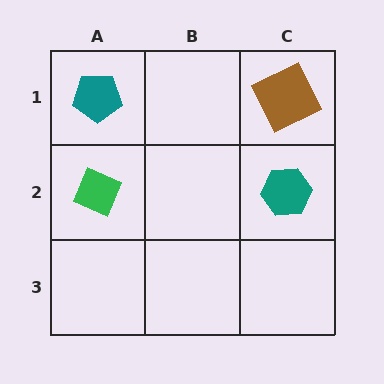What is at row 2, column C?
A teal hexagon.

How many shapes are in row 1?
2 shapes.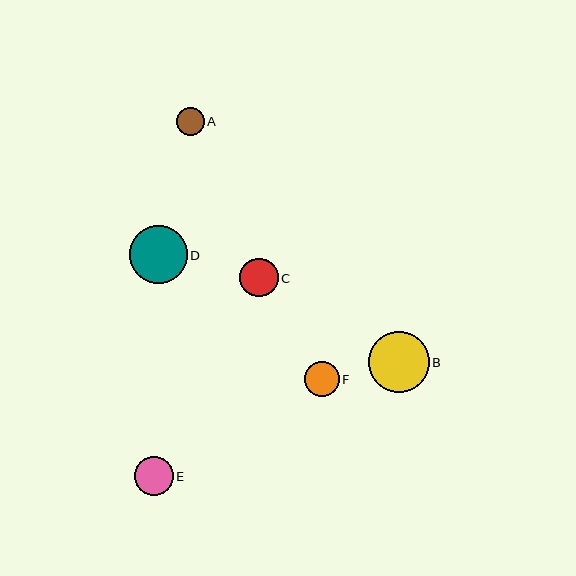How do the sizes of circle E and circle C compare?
Circle E and circle C are approximately the same size.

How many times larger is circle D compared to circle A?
Circle D is approximately 2.0 times the size of circle A.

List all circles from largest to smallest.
From largest to smallest: B, D, E, C, F, A.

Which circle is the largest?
Circle B is the largest with a size of approximately 61 pixels.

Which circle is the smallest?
Circle A is the smallest with a size of approximately 28 pixels.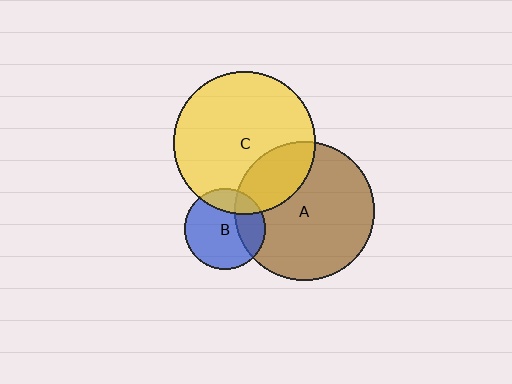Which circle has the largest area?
Circle C (yellow).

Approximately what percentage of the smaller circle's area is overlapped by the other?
Approximately 25%.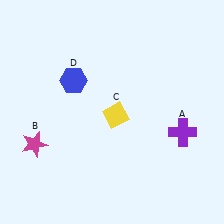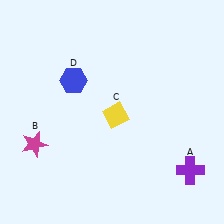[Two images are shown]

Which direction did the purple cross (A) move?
The purple cross (A) moved down.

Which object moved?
The purple cross (A) moved down.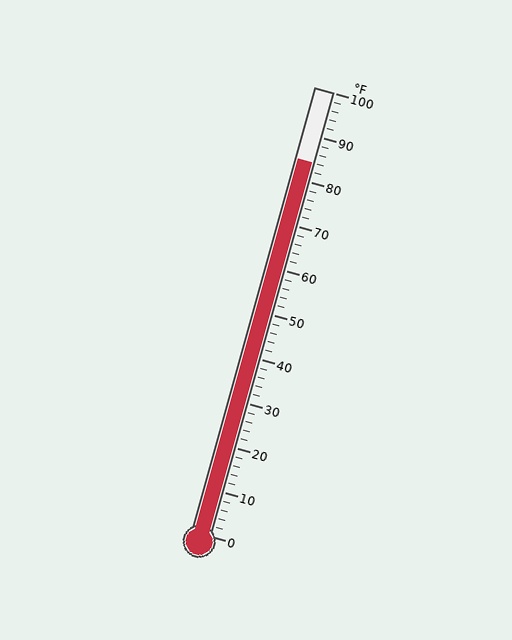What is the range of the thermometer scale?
The thermometer scale ranges from 0°F to 100°F.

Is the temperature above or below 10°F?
The temperature is above 10°F.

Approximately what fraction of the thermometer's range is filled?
The thermometer is filled to approximately 85% of its range.